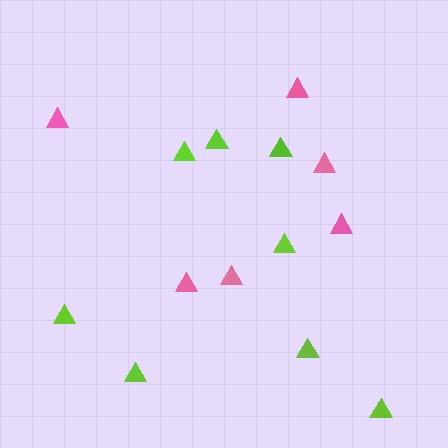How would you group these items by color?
There are 2 groups: one group of lime triangles (8) and one group of pink triangles (6).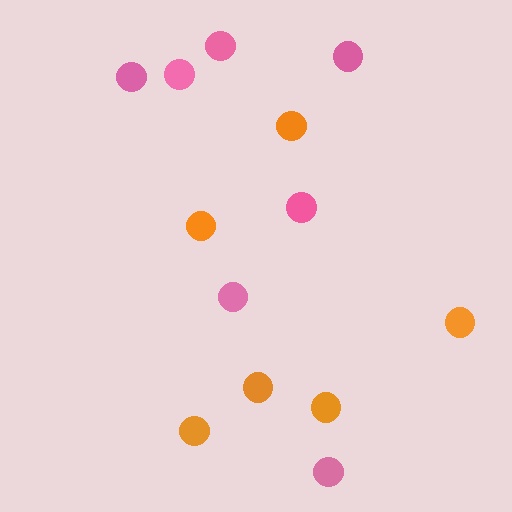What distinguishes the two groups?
There are 2 groups: one group of pink circles (7) and one group of orange circles (6).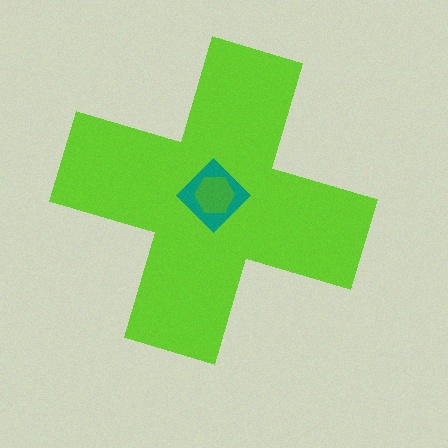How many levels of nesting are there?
3.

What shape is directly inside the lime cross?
The teal diamond.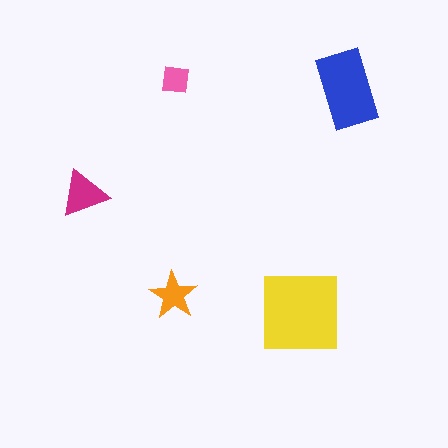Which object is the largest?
The yellow square.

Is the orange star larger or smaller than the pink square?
Larger.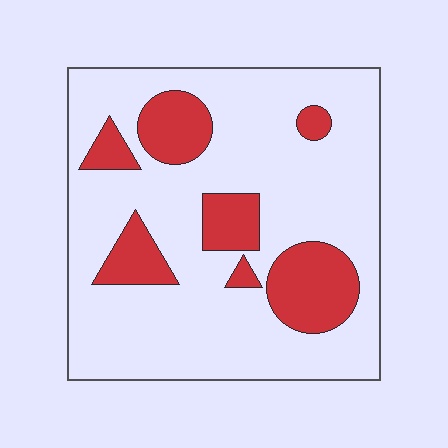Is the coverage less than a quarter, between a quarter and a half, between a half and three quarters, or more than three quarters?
Less than a quarter.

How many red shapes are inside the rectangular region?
7.